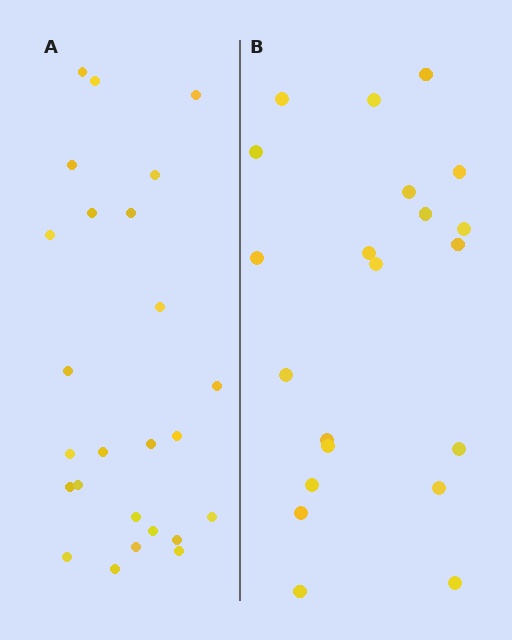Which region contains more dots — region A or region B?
Region A (the left region) has more dots.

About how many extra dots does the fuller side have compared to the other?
Region A has about 4 more dots than region B.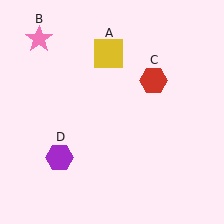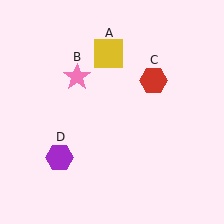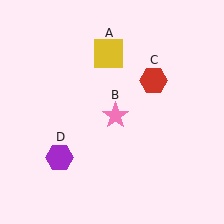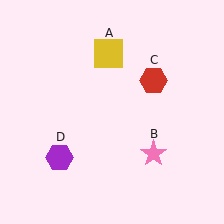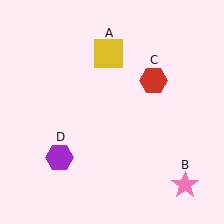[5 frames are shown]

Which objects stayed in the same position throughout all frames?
Yellow square (object A) and red hexagon (object C) and purple hexagon (object D) remained stationary.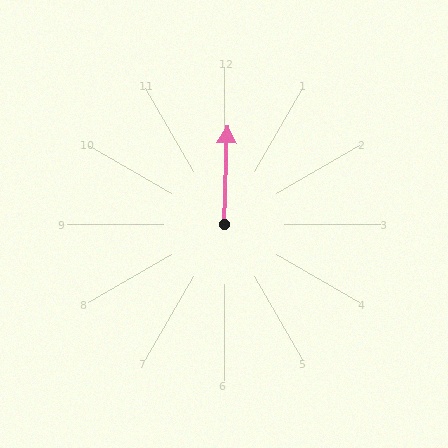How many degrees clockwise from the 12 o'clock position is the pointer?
Approximately 2 degrees.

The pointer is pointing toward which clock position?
Roughly 12 o'clock.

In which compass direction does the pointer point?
North.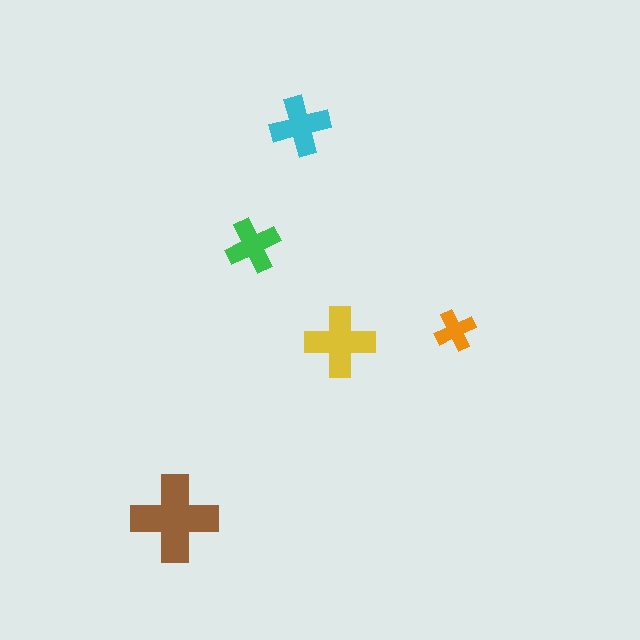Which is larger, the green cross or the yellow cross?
The yellow one.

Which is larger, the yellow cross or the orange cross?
The yellow one.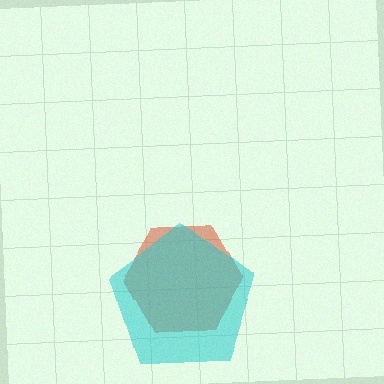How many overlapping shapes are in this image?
There are 2 overlapping shapes in the image.